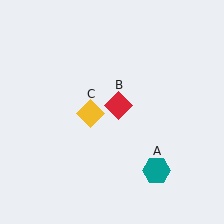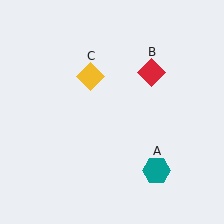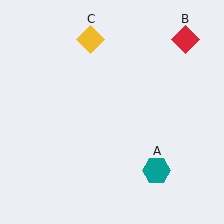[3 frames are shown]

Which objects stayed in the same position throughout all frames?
Teal hexagon (object A) remained stationary.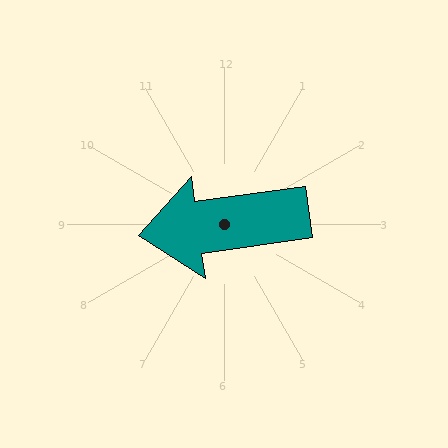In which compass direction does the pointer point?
West.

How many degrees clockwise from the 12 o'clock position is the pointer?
Approximately 262 degrees.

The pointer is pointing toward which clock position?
Roughly 9 o'clock.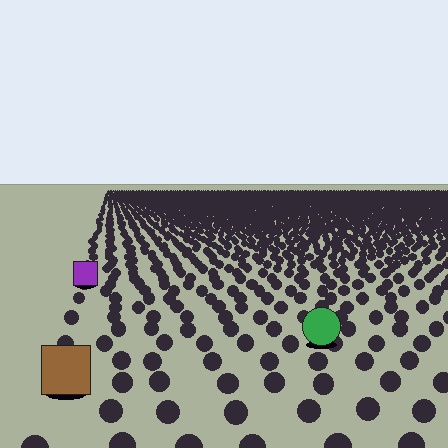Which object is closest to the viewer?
The brown square is closest. The texture marks near it are larger and more spread out.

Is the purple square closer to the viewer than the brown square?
No. The brown square is closer — you can tell from the texture gradient: the ground texture is coarser near it.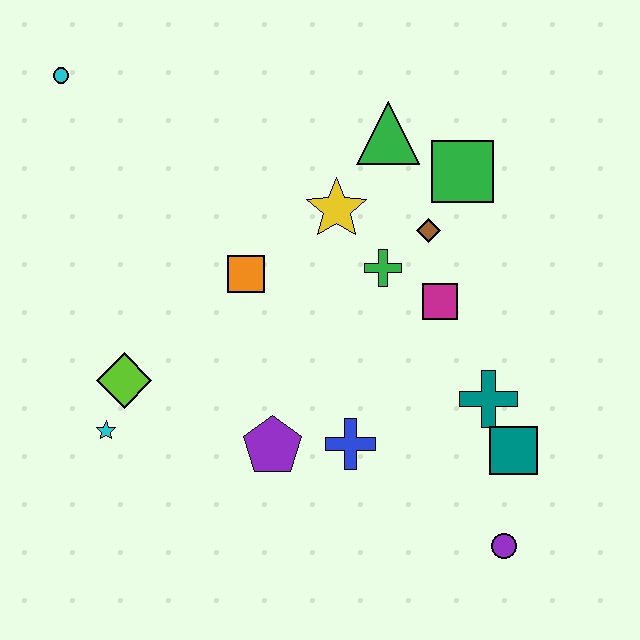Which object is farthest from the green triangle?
The purple circle is farthest from the green triangle.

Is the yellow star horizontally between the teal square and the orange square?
Yes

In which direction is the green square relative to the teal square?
The green square is above the teal square.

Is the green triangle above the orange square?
Yes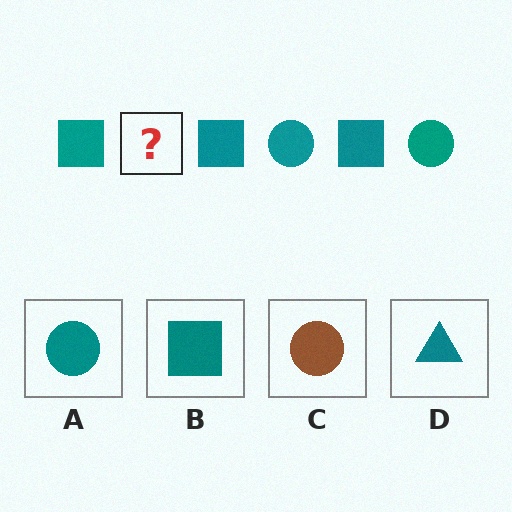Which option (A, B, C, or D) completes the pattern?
A.